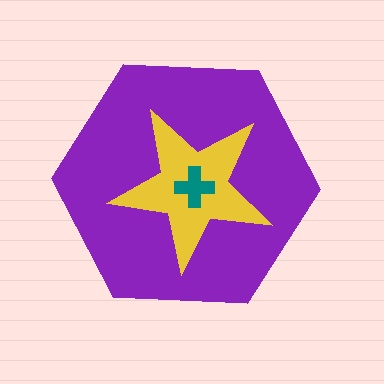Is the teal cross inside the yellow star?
Yes.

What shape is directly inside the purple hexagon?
The yellow star.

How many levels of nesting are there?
3.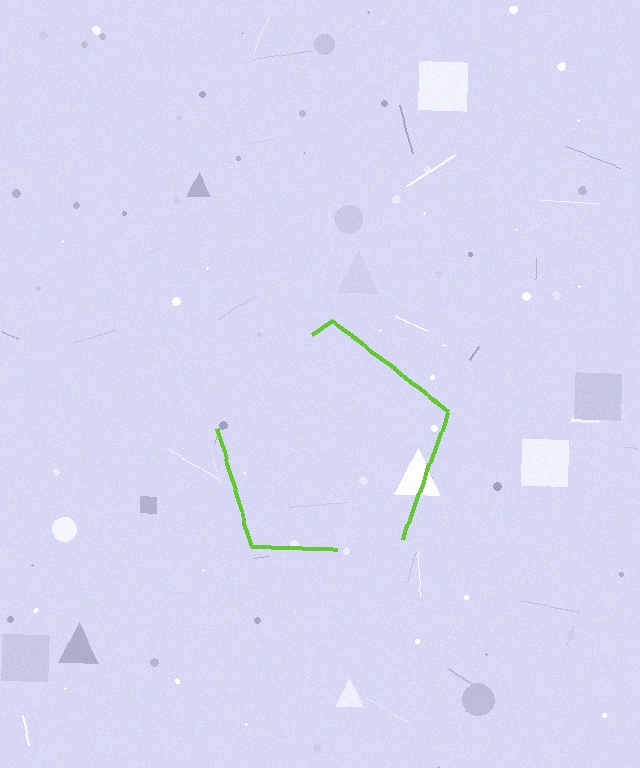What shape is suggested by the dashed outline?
The dashed outline suggests a pentagon.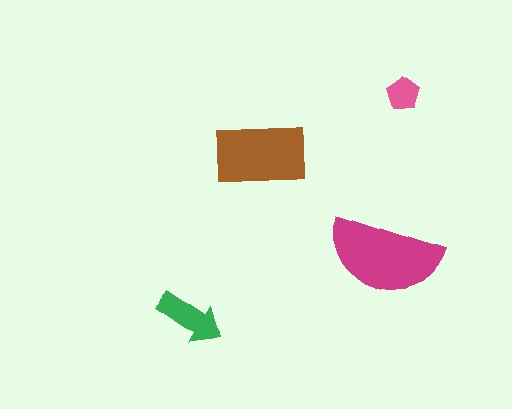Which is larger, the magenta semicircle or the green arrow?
The magenta semicircle.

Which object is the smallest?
The pink pentagon.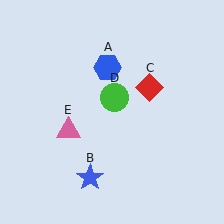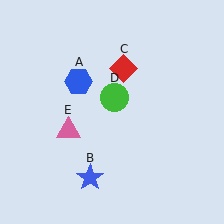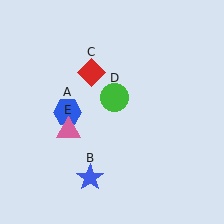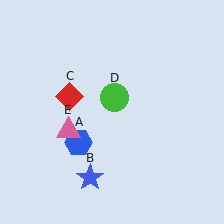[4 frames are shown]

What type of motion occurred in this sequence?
The blue hexagon (object A), red diamond (object C) rotated counterclockwise around the center of the scene.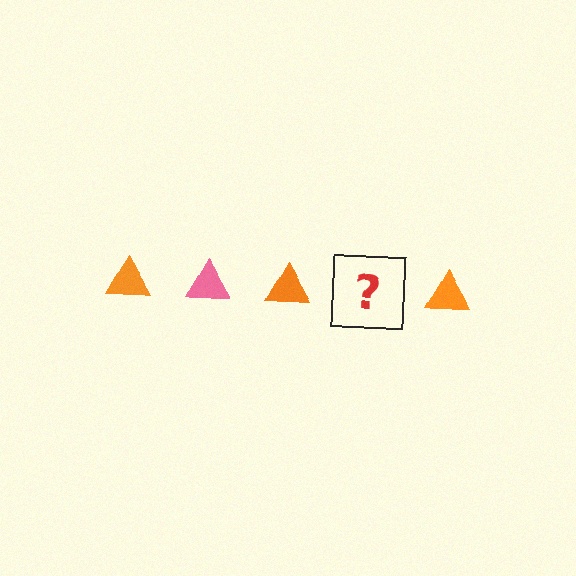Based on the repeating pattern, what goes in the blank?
The blank should be a pink triangle.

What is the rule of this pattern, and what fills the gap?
The rule is that the pattern cycles through orange, pink triangles. The gap should be filled with a pink triangle.